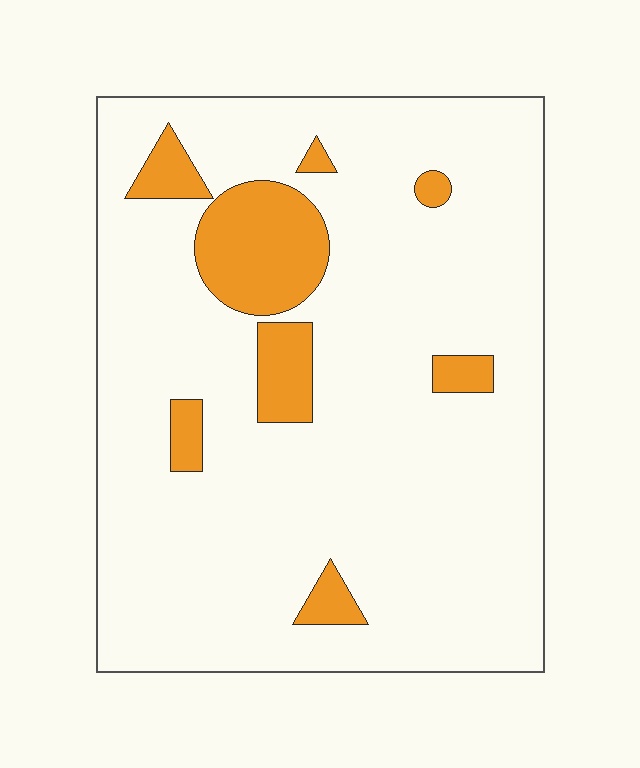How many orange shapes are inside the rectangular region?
8.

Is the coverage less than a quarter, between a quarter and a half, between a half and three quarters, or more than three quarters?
Less than a quarter.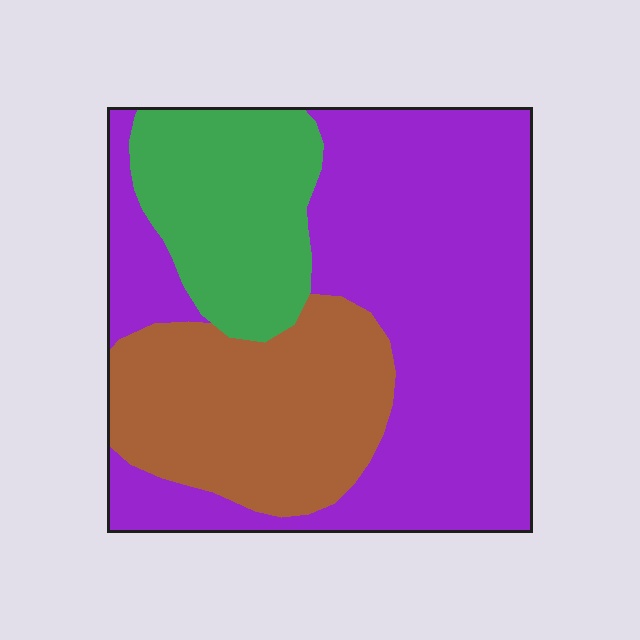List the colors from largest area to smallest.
From largest to smallest: purple, brown, green.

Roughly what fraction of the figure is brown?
Brown takes up about one quarter (1/4) of the figure.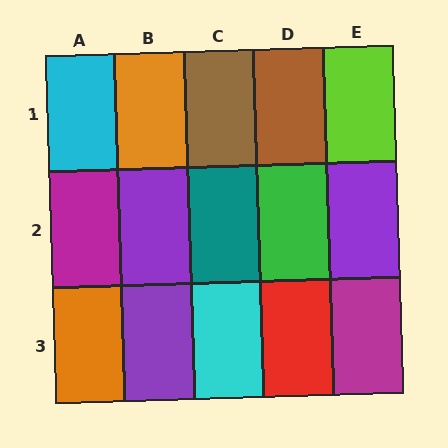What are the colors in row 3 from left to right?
Orange, purple, cyan, red, magenta.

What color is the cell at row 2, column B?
Purple.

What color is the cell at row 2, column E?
Purple.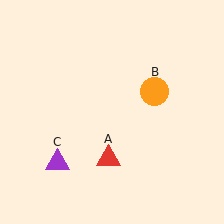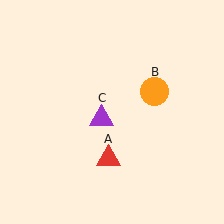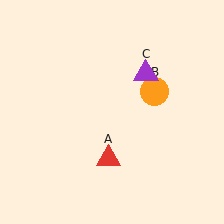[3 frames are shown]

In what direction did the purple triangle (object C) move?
The purple triangle (object C) moved up and to the right.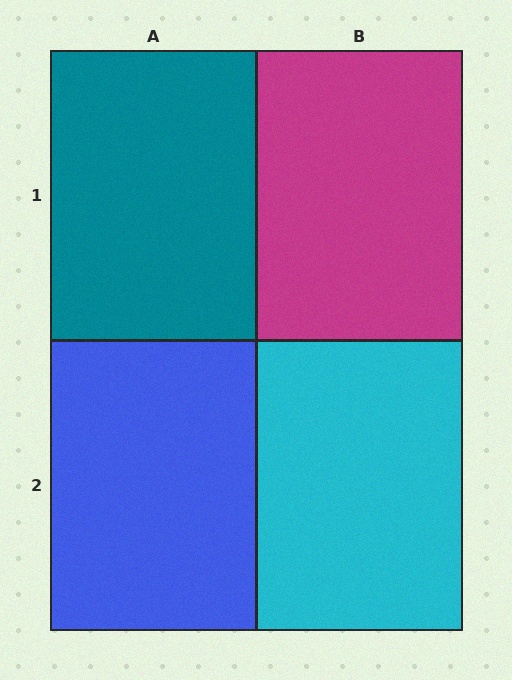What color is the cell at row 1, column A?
Teal.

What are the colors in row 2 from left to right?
Blue, cyan.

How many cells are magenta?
1 cell is magenta.